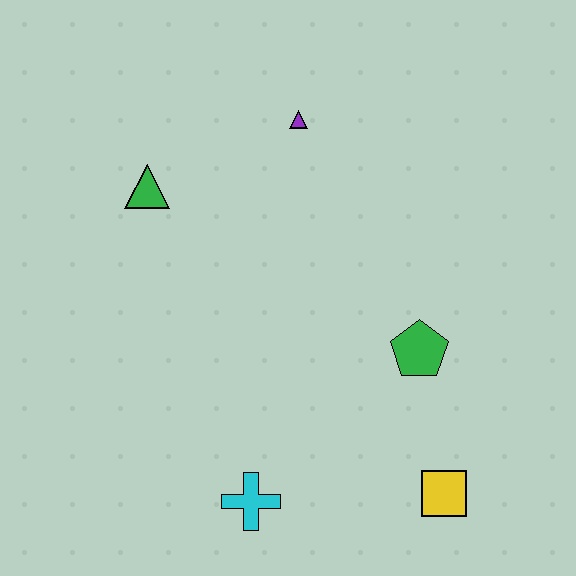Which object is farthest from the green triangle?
The yellow square is farthest from the green triangle.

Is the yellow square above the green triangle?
No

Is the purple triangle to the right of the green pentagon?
No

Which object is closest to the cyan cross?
The yellow square is closest to the cyan cross.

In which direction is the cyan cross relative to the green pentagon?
The cyan cross is to the left of the green pentagon.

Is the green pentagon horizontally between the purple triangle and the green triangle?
No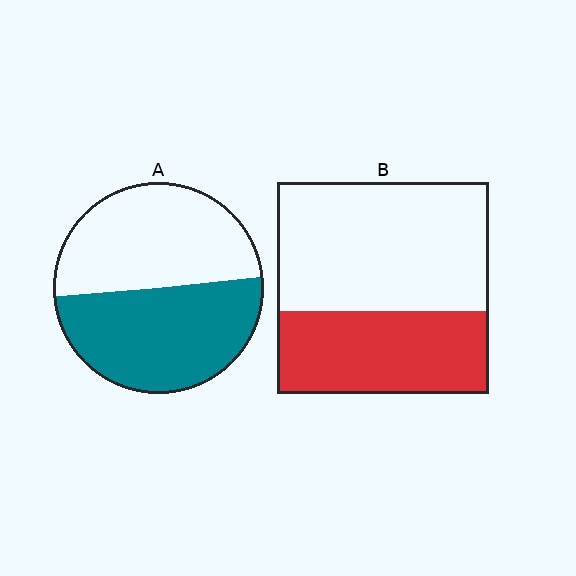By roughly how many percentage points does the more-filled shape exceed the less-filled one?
By roughly 10 percentage points (A over B).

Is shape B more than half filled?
No.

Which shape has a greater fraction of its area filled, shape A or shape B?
Shape A.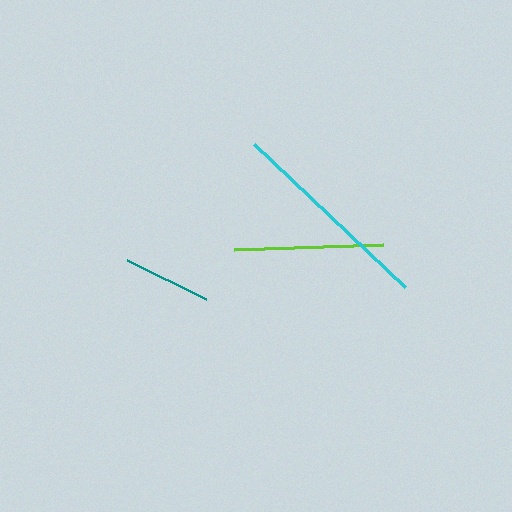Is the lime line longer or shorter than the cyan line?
The cyan line is longer than the lime line.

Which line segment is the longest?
The cyan line is the longest at approximately 208 pixels.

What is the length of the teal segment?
The teal segment is approximately 89 pixels long.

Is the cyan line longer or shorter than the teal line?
The cyan line is longer than the teal line.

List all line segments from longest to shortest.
From longest to shortest: cyan, lime, teal.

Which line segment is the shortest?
The teal line is the shortest at approximately 89 pixels.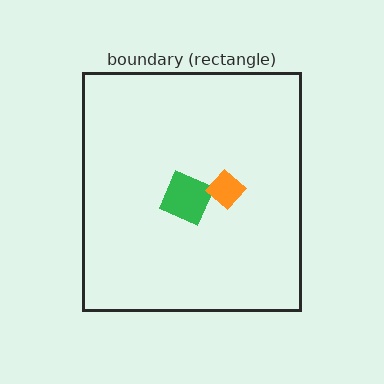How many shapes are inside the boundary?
2 inside, 0 outside.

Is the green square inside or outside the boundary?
Inside.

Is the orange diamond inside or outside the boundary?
Inside.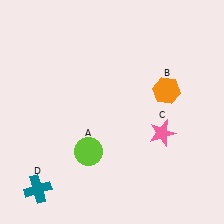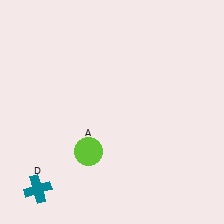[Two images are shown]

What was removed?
The pink star (C), the orange hexagon (B) were removed in Image 2.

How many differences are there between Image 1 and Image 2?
There are 2 differences between the two images.